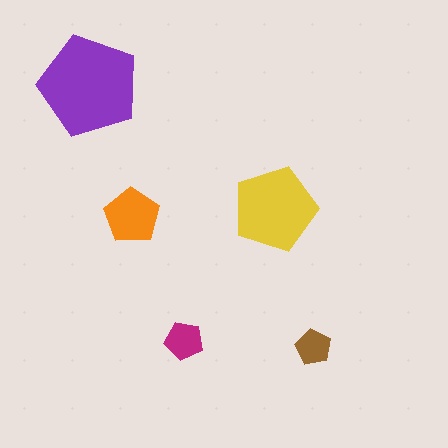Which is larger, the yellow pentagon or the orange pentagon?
The yellow one.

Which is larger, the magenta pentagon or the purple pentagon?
The purple one.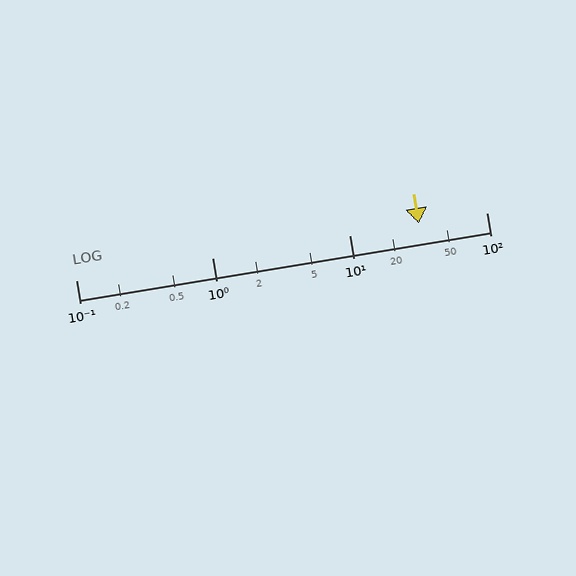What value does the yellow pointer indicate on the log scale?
The pointer indicates approximately 32.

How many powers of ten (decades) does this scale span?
The scale spans 3 decades, from 0.1 to 100.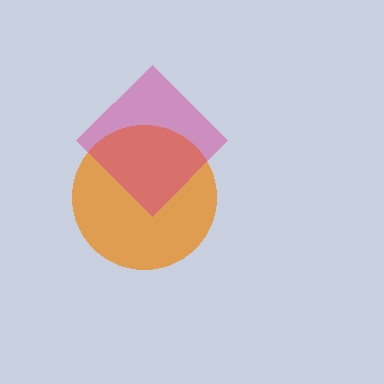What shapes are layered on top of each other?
The layered shapes are: an orange circle, a magenta diamond.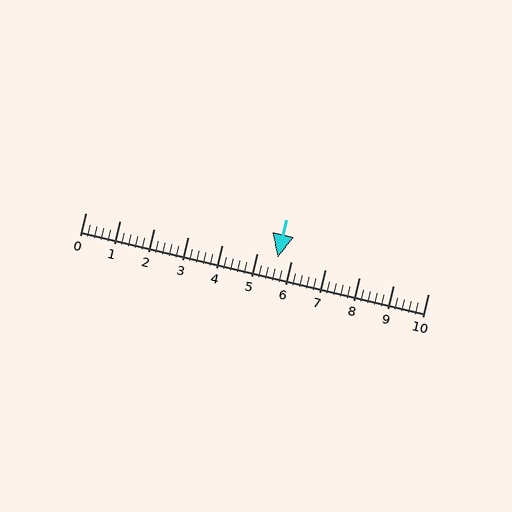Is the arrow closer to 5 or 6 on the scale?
The arrow is closer to 6.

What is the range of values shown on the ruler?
The ruler shows values from 0 to 10.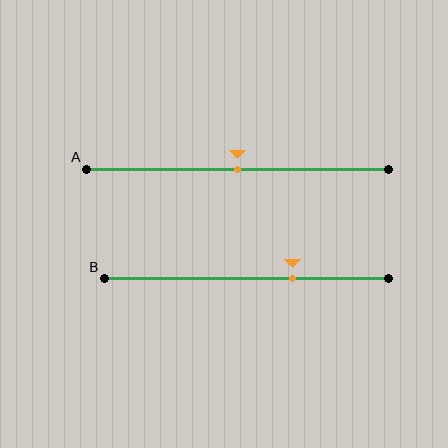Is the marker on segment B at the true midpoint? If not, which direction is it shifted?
No, the marker on segment B is shifted to the right by about 16% of the segment length.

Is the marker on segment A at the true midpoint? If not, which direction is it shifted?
Yes, the marker on segment A is at the true midpoint.